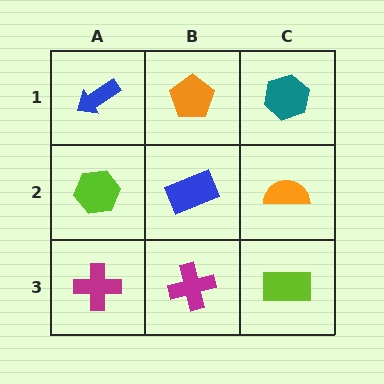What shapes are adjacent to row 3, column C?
An orange semicircle (row 2, column C), a magenta cross (row 3, column B).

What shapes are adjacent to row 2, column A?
A blue arrow (row 1, column A), a magenta cross (row 3, column A), a blue rectangle (row 2, column B).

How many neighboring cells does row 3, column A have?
2.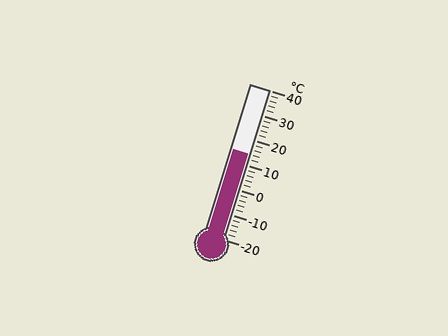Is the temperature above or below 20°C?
The temperature is below 20°C.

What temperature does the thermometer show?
The thermometer shows approximately 14°C.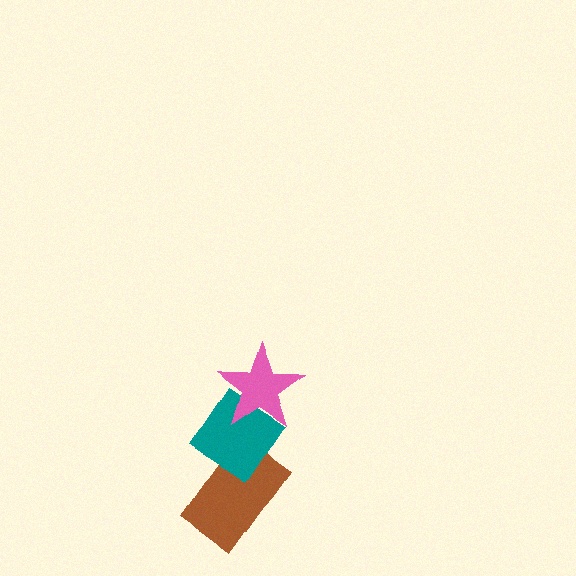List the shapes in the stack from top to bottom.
From top to bottom: the pink star, the teal diamond, the brown rectangle.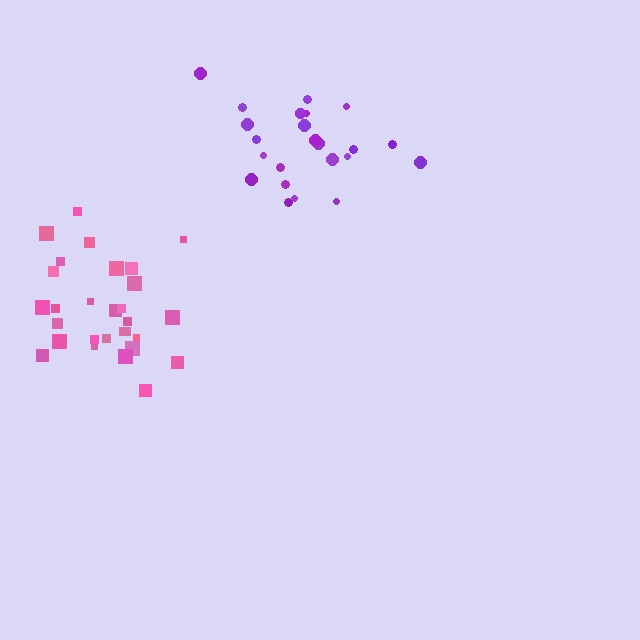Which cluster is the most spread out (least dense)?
Purple.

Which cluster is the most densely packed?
Pink.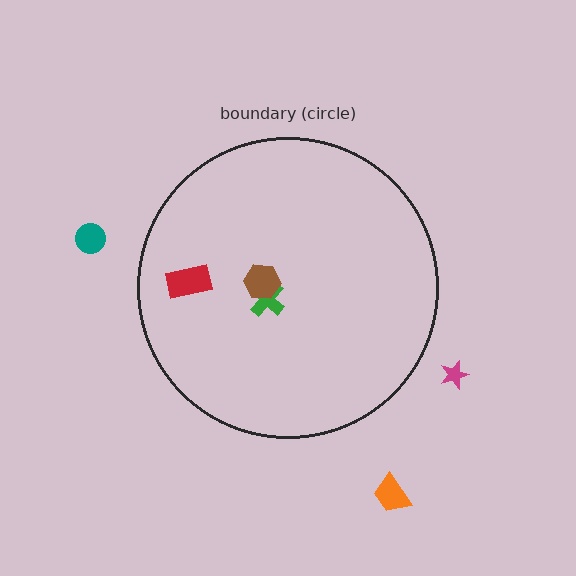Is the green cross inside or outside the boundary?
Inside.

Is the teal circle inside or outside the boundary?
Outside.